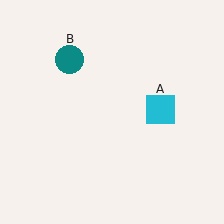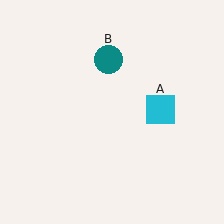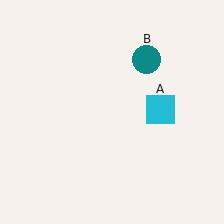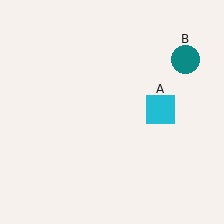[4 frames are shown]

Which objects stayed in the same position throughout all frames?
Cyan square (object A) remained stationary.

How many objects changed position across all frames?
1 object changed position: teal circle (object B).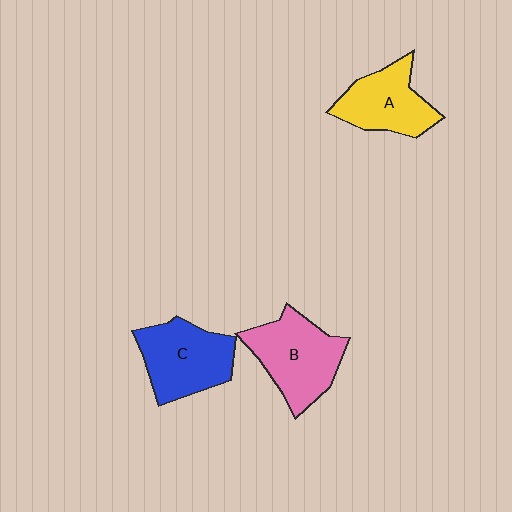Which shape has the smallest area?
Shape A (yellow).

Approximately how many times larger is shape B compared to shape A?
Approximately 1.2 times.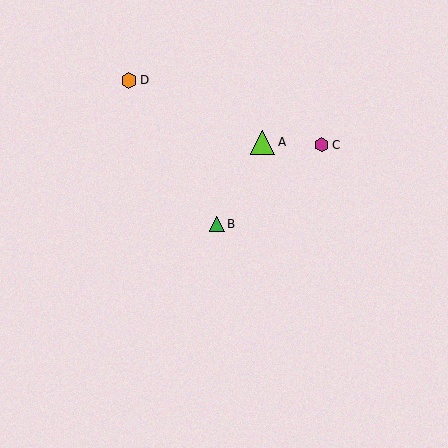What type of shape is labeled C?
Shape C is a magenta hexagon.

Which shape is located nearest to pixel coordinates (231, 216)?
The green triangle (labeled B) at (217, 224) is nearest to that location.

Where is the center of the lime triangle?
The center of the lime triangle is at (263, 143).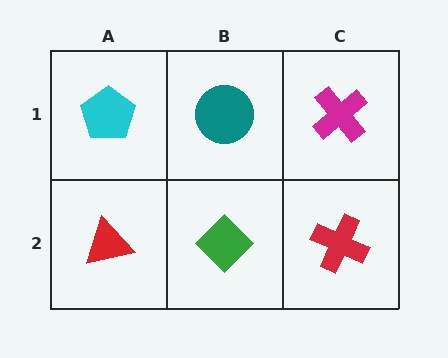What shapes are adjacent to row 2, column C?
A magenta cross (row 1, column C), a green diamond (row 2, column B).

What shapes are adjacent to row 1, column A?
A red triangle (row 2, column A), a teal circle (row 1, column B).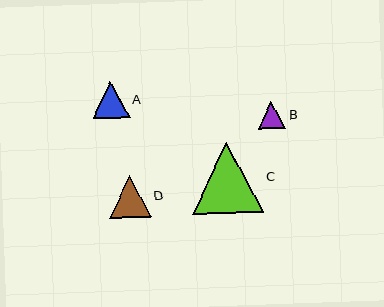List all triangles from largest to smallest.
From largest to smallest: C, D, A, B.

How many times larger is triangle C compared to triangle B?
Triangle C is approximately 2.6 times the size of triangle B.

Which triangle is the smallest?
Triangle B is the smallest with a size of approximately 27 pixels.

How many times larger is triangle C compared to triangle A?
Triangle C is approximately 1.9 times the size of triangle A.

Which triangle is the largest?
Triangle C is the largest with a size of approximately 71 pixels.